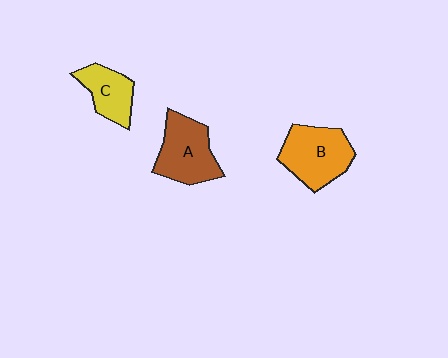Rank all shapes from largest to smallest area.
From largest to smallest: B (orange), A (brown), C (yellow).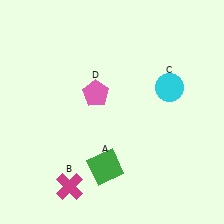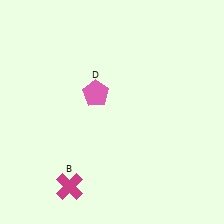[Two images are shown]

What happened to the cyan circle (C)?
The cyan circle (C) was removed in Image 2. It was in the top-right area of Image 1.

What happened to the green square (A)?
The green square (A) was removed in Image 2. It was in the bottom-left area of Image 1.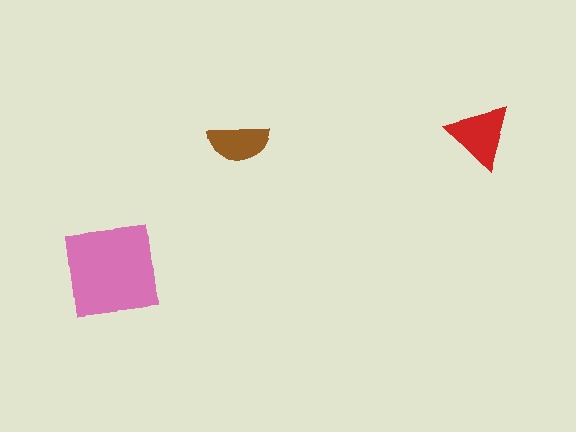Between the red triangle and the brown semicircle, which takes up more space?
The red triangle.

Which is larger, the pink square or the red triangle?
The pink square.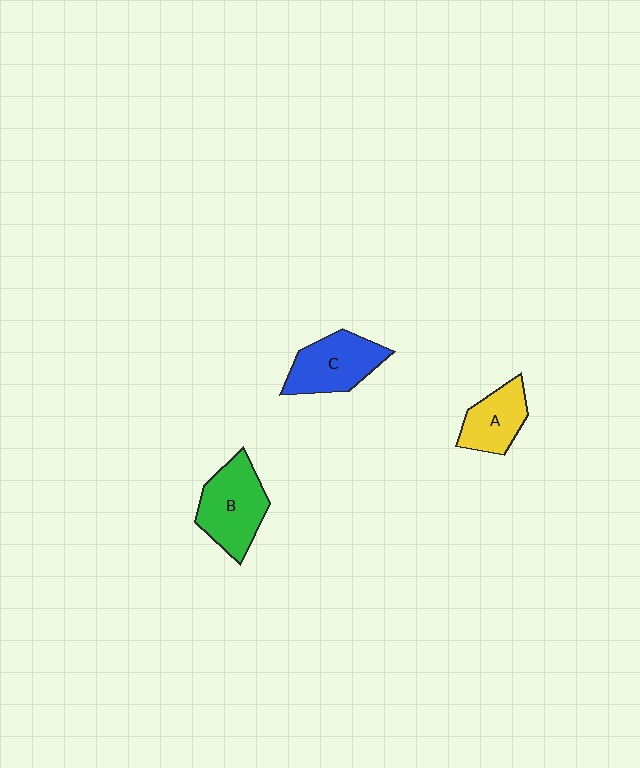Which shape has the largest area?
Shape B (green).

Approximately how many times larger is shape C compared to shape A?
Approximately 1.3 times.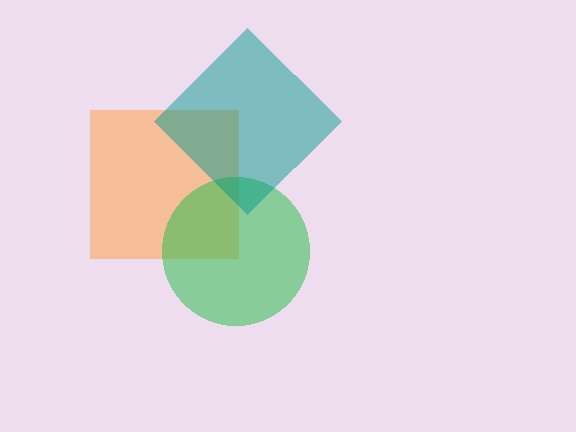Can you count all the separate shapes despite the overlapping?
Yes, there are 3 separate shapes.